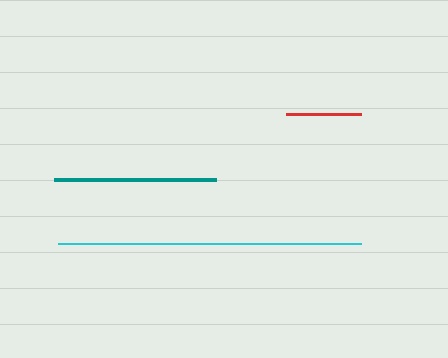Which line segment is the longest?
The cyan line is the longest at approximately 303 pixels.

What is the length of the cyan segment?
The cyan segment is approximately 303 pixels long.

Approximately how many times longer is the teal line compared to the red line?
The teal line is approximately 2.2 times the length of the red line.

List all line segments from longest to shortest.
From longest to shortest: cyan, teal, red.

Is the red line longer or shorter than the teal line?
The teal line is longer than the red line.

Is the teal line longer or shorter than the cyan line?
The cyan line is longer than the teal line.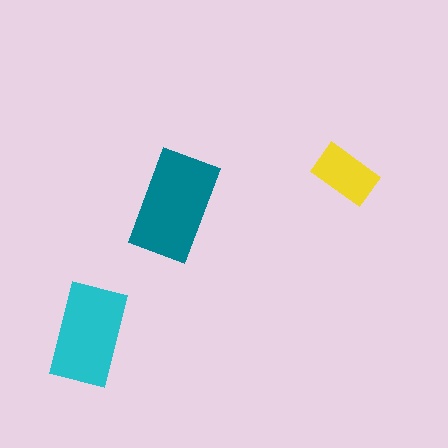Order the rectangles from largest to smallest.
the teal one, the cyan one, the yellow one.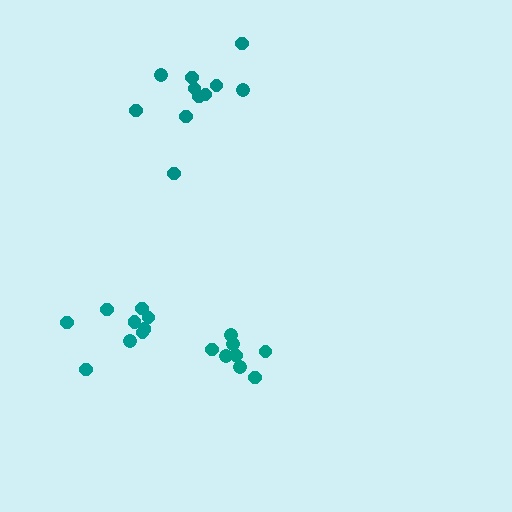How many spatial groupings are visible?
There are 3 spatial groupings.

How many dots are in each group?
Group 1: 8 dots, Group 2: 11 dots, Group 3: 9 dots (28 total).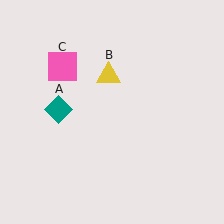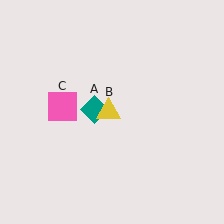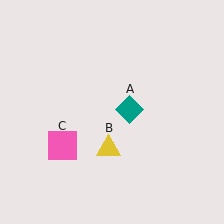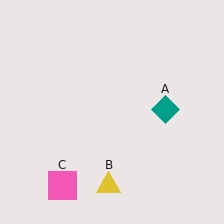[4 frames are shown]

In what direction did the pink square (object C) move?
The pink square (object C) moved down.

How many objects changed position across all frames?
3 objects changed position: teal diamond (object A), yellow triangle (object B), pink square (object C).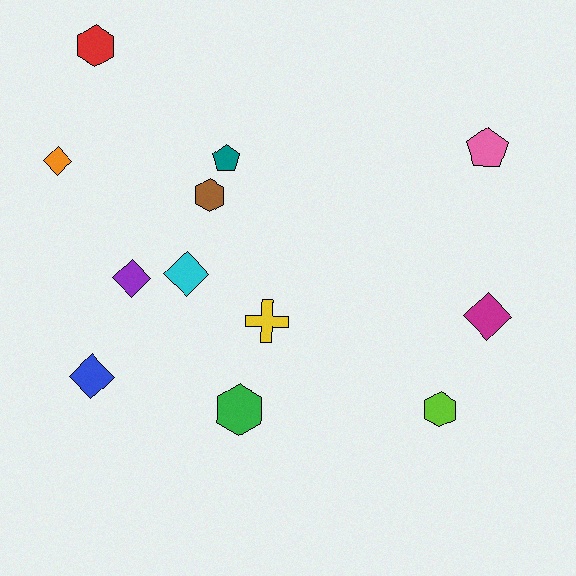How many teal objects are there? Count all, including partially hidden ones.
There is 1 teal object.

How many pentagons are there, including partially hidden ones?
There are 2 pentagons.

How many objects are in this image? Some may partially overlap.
There are 12 objects.